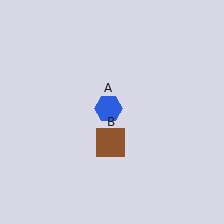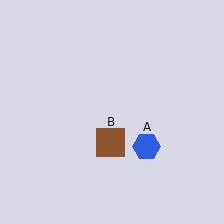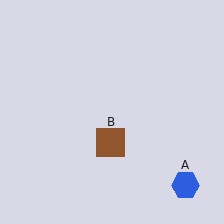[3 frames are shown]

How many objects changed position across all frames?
1 object changed position: blue hexagon (object A).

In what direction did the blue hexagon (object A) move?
The blue hexagon (object A) moved down and to the right.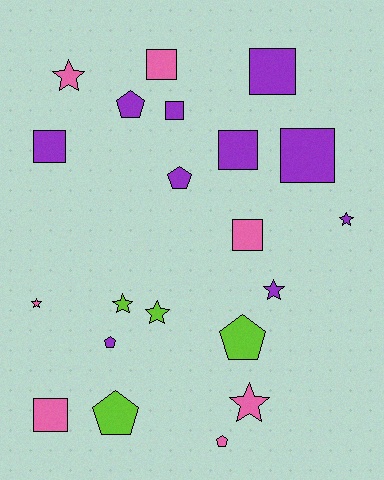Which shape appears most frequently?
Square, with 8 objects.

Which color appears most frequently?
Purple, with 10 objects.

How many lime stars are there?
There are 2 lime stars.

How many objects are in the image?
There are 21 objects.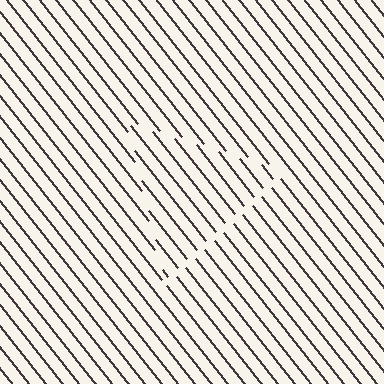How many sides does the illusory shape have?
3 sides — the line-ends trace a triangle.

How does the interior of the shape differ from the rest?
The interior of the shape contains the same grating, shifted by half a period — the contour is defined by the phase discontinuity where line-ends from the inner and outer gratings abut.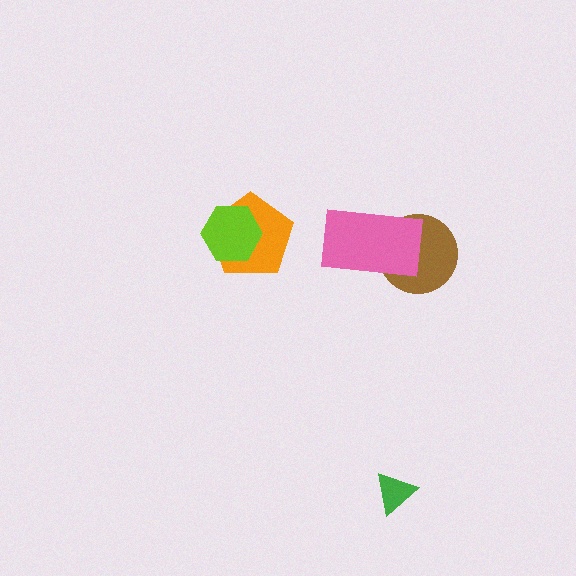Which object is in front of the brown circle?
The pink rectangle is in front of the brown circle.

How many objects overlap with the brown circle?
1 object overlaps with the brown circle.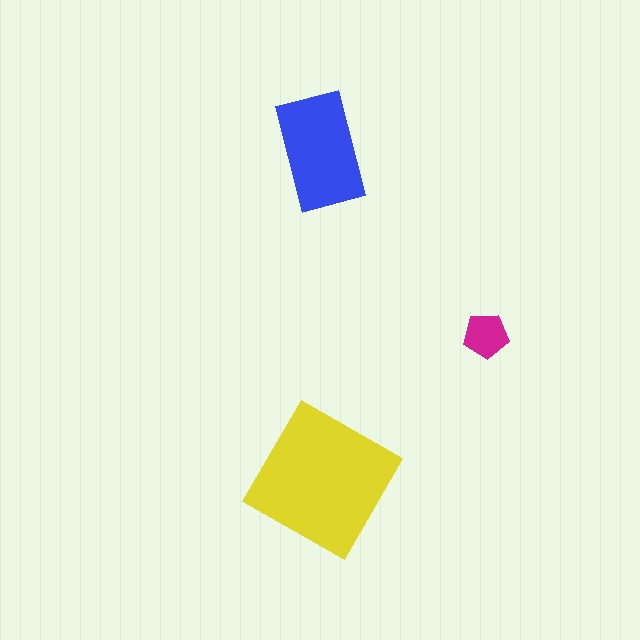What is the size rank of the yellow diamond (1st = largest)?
1st.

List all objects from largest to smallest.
The yellow diamond, the blue rectangle, the magenta pentagon.